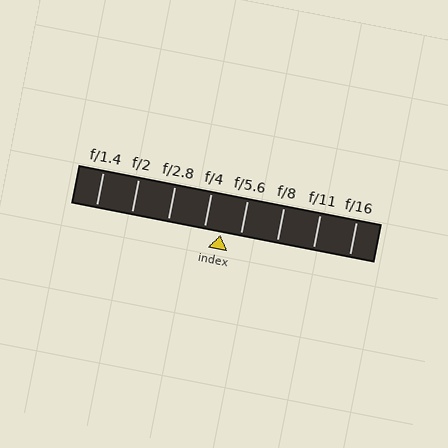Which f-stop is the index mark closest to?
The index mark is closest to f/4.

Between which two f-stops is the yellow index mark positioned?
The index mark is between f/4 and f/5.6.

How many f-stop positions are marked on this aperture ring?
There are 8 f-stop positions marked.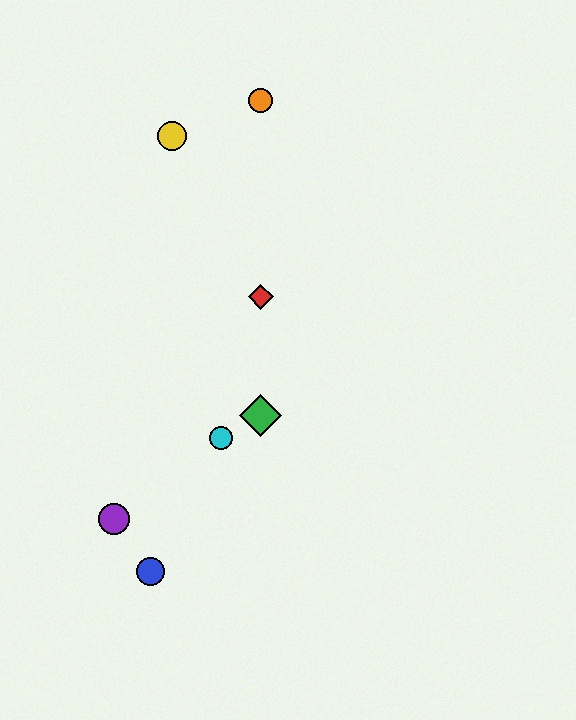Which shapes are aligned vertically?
The red diamond, the green diamond, the orange circle are aligned vertically.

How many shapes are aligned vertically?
3 shapes (the red diamond, the green diamond, the orange circle) are aligned vertically.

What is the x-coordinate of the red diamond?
The red diamond is at x≈261.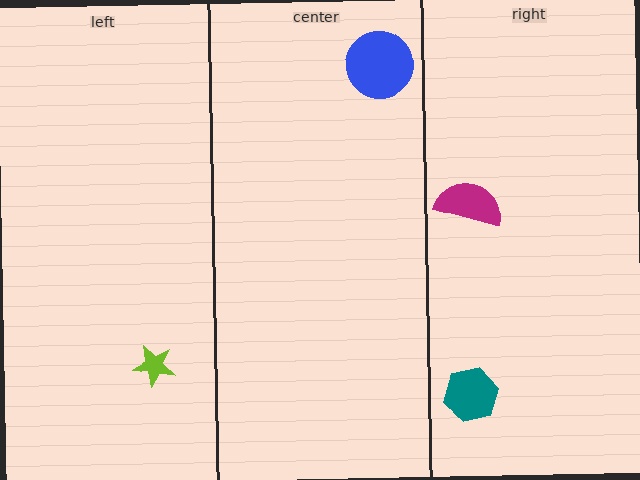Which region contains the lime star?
The left region.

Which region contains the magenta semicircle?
The right region.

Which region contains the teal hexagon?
The right region.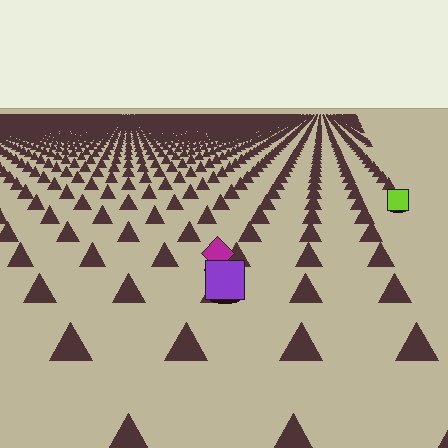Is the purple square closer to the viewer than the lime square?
Yes. The purple square is closer — you can tell from the texture gradient: the ground texture is coarser near it.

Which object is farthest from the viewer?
The lime square is farthest from the viewer. It appears smaller and the ground texture around it is denser.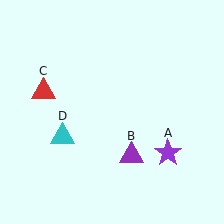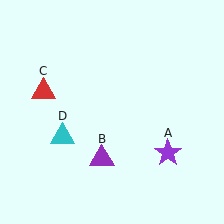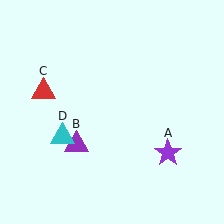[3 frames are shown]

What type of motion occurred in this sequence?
The purple triangle (object B) rotated clockwise around the center of the scene.